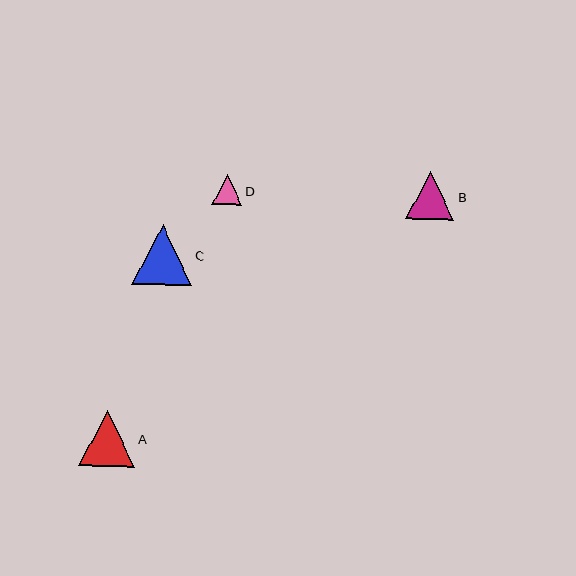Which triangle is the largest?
Triangle C is the largest with a size of approximately 60 pixels.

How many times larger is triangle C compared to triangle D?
Triangle C is approximately 2.0 times the size of triangle D.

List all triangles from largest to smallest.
From largest to smallest: C, A, B, D.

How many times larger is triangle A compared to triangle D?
Triangle A is approximately 1.9 times the size of triangle D.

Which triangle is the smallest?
Triangle D is the smallest with a size of approximately 30 pixels.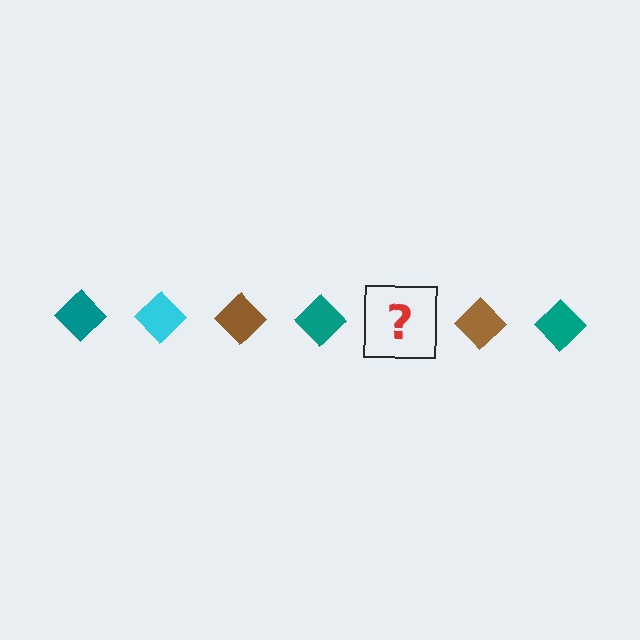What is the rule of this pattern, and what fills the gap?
The rule is that the pattern cycles through teal, cyan, brown diamonds. The gap should be filled with a cyan diamond.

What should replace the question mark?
The question mark should be replaced with a cyan diamond.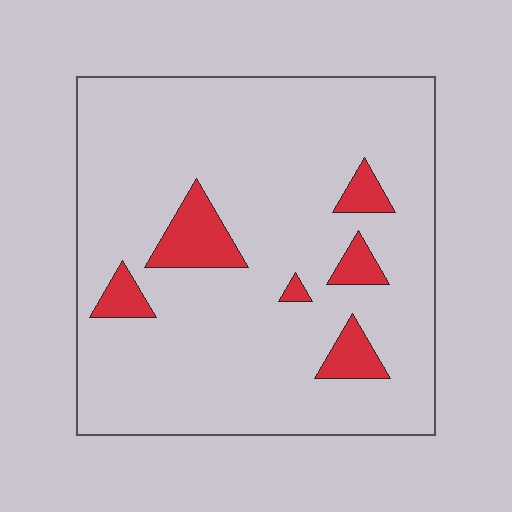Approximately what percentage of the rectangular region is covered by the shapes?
Approximately 10%.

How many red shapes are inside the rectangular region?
6.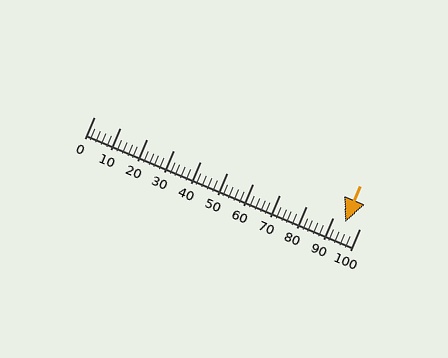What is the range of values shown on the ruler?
The ruler shows values from 0 to 100.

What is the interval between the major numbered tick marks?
The major tick marks are spaced 10 units apart.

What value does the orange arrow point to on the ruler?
The orange arrow points to approximately 95.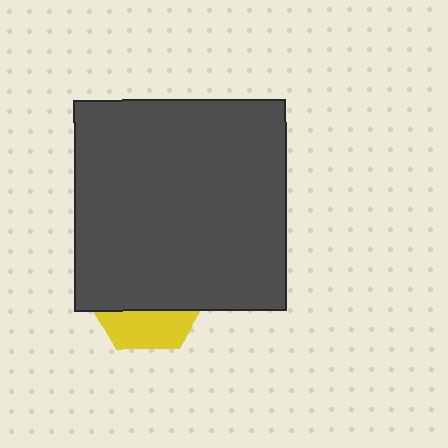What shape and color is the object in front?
The object in front is a dark gray rectangle.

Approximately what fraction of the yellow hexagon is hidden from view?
Roughly 69% of the yellow hexagon is hidden behind the dark gray rectangle.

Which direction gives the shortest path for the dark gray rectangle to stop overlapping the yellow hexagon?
Moving up gives the shortest separation.